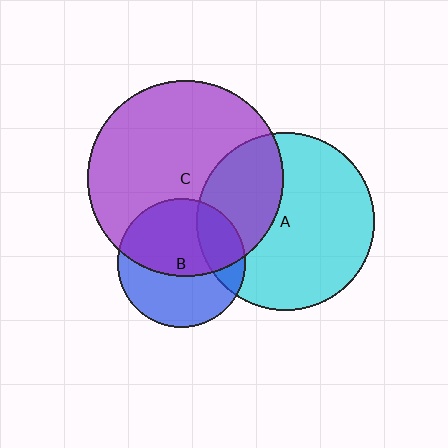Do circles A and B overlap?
Yes.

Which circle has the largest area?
Circle C (purple).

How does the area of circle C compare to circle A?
Approximately 1.2 times.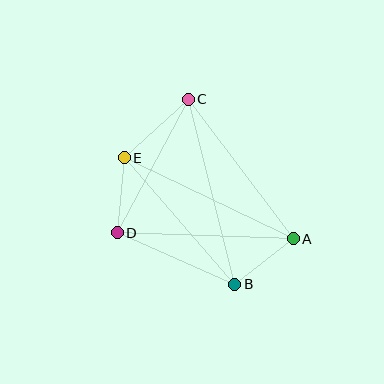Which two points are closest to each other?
Points A and B are closest to each other.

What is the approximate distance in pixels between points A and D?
The distance between A and D is approximately 176 pixels.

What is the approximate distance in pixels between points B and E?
The distance between B and E is approximately 168 pixels.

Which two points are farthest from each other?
Points B and C are farthest from each other.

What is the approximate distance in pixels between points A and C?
The distance between A and C is approximately 175 pixels.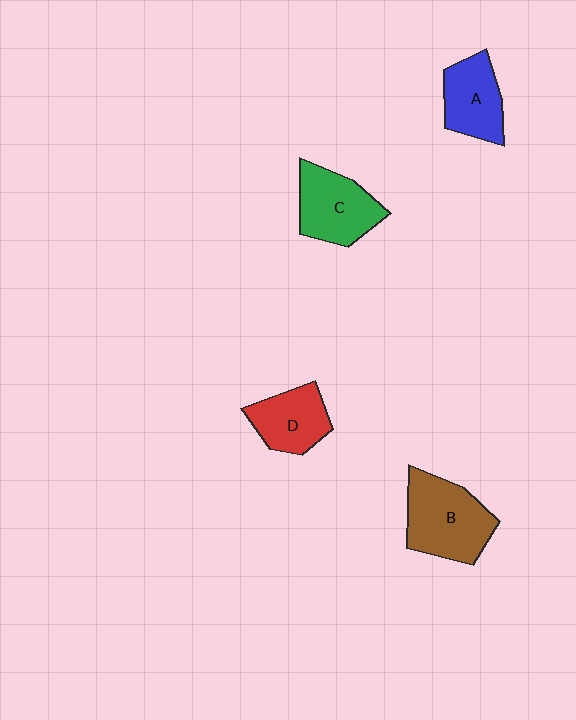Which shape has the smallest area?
Shape D (red).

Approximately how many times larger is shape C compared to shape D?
Approximately 1.2 times.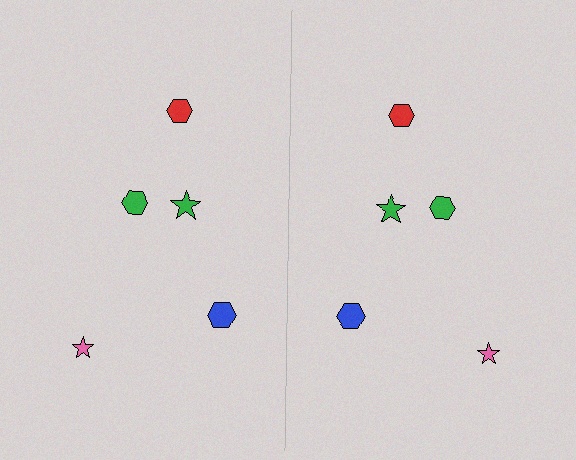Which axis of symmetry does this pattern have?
The pattern has a vertical axis of symmetry running through the center of the image.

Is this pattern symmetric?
Yes, this pattern has bilateral (reflection) symmetry.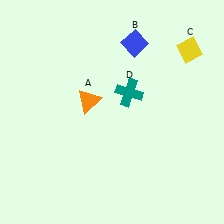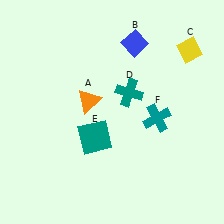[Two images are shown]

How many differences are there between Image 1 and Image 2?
There are 2 differences between the two images.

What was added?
A teal square (E), a teal cross (F) were added in Image 2.